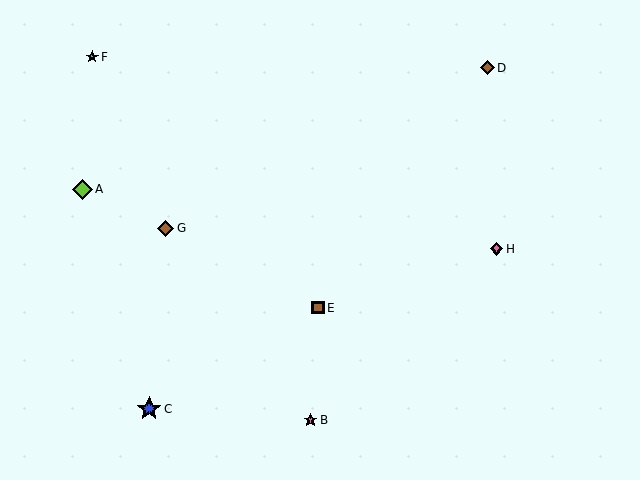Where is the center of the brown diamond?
The center of the brown diamond is at (487, 68).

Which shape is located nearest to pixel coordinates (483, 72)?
The brown diamond (labeled D) at (487, 68) is nearest to that location.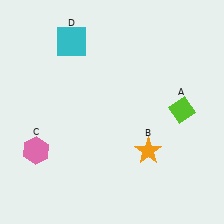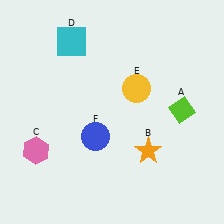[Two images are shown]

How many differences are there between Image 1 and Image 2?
There are 2 differences between the two images.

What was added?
A yellow circle (E), a blue circle (F) were added in Image 2.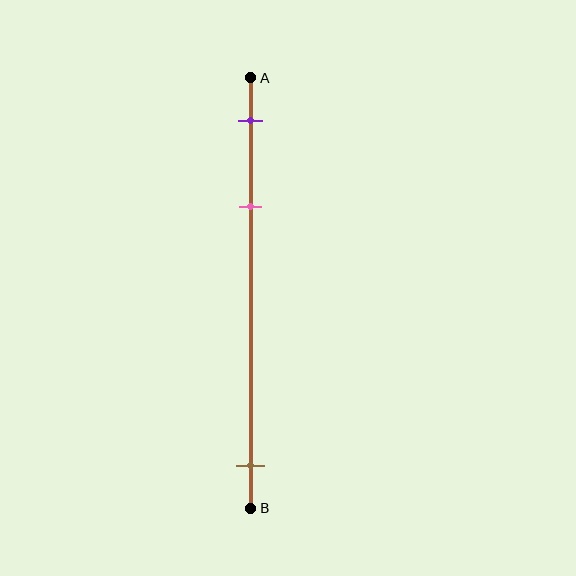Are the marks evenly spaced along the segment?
No, the marks are not evenly spaced.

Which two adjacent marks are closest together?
The purple and pink marks are the closest adjacent pair.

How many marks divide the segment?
There are 3 marks dividing the segment.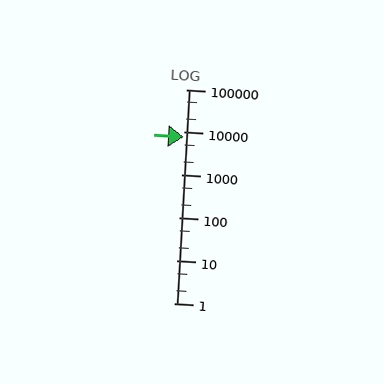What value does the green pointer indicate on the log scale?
The pointer indicates approximately 7700.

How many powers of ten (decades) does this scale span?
The scale spans 5 decades, from 1 to 100000.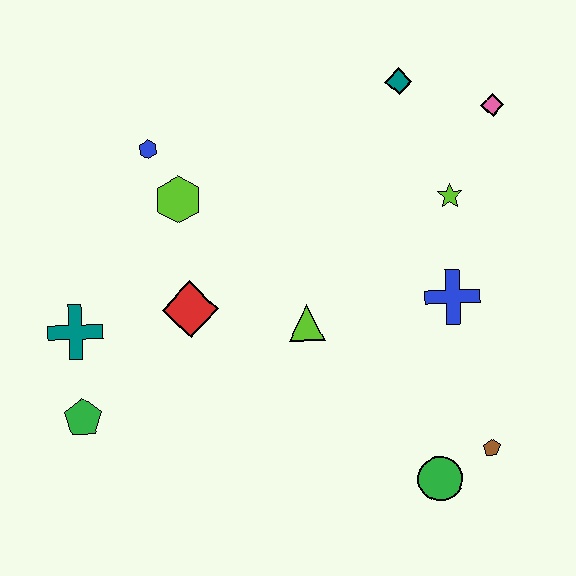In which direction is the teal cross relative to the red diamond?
The teal cross is to the left of the red diamond.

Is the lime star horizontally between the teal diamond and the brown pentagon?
Yes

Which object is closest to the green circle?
The brown pentagon is closest to the green circle.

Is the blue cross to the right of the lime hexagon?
Yes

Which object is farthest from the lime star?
The green pentagon is farthest from the lime star.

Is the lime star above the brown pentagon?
Yes